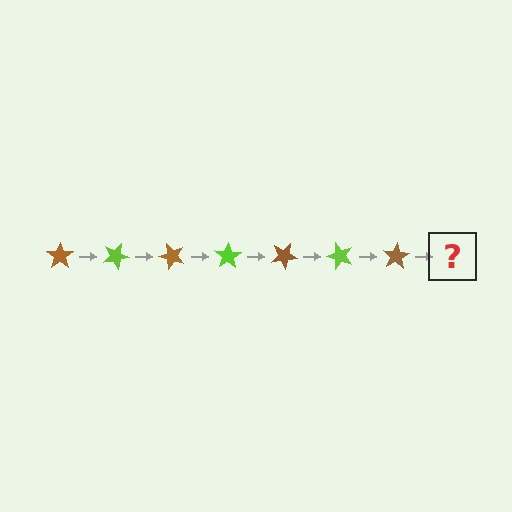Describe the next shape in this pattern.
It should be a lime star, rotated 175 degrees from the start.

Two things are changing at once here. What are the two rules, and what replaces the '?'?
The two rules are that it rotates 25 degrees each step and the color cycles through brown and lime. The '?' should be a lime star, rotated 175 degrees from the start.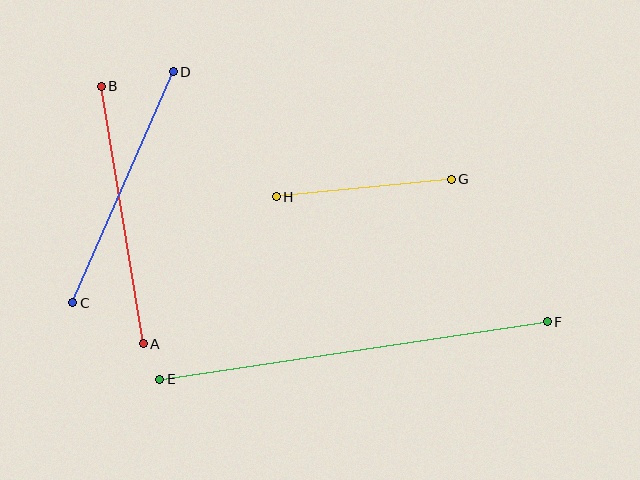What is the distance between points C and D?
The distance is approximately 252 pixels.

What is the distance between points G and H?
The distance is approximately 176 pixels.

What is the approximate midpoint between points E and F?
The midpoint is at approximately (353, 351) pixels.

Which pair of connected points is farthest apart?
Points E and F are farthest apart.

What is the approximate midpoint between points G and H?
The midpoint is at approximately (364, 188) pixels.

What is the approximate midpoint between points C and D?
The midpoint is at approximately (123, 187) pixels.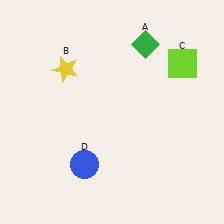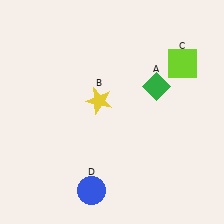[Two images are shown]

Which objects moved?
The objects that moved are: the green diamond (A), the yellow star (B), the blue circle (D).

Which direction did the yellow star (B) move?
The yellow star (B) moved right.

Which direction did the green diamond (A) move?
The green diamond (A) moved down.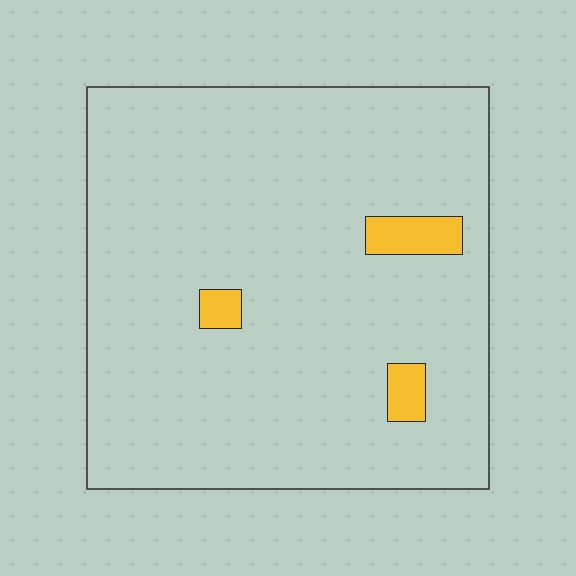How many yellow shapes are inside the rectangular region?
3.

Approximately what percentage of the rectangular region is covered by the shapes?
Approximately 5%.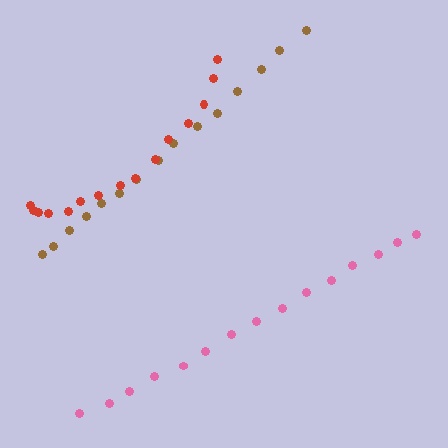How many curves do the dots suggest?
There are 3 distinct paths.